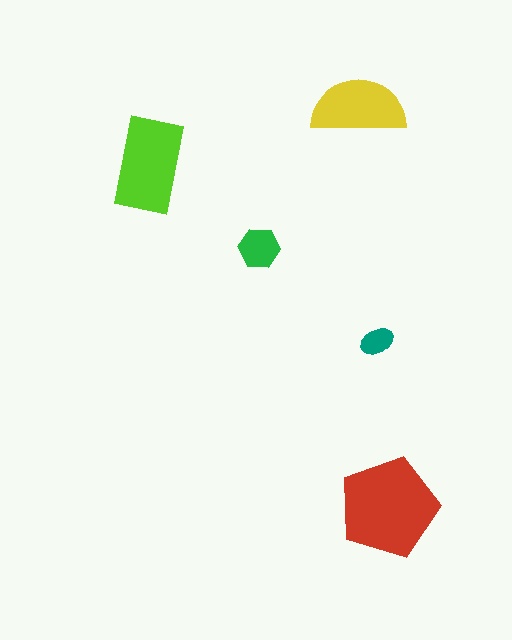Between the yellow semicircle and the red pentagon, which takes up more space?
The red pentagon.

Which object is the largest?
The red pentagon.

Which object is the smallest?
The teal ellipse.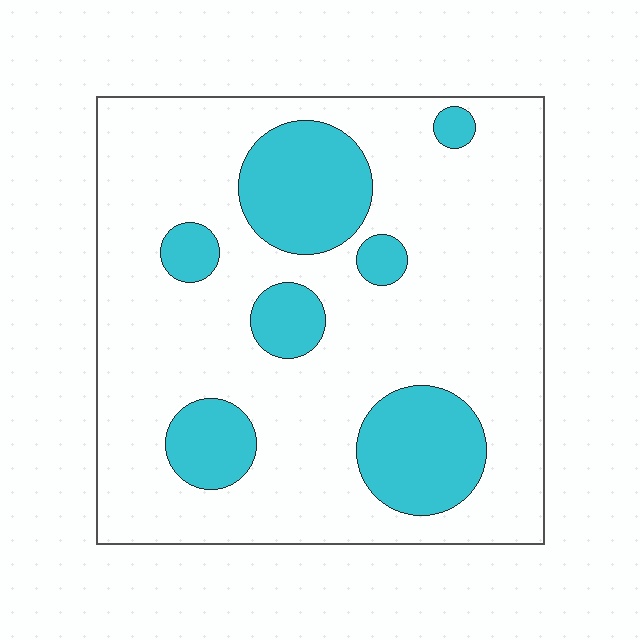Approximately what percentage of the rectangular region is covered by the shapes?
Approximately 25%.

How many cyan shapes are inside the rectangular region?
7.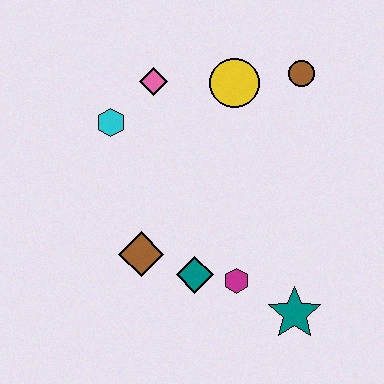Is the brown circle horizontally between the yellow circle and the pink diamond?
No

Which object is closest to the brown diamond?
The teal diamond is closest to the brown diamond.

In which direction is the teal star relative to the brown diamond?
The teal star is to the right of the brown diamond.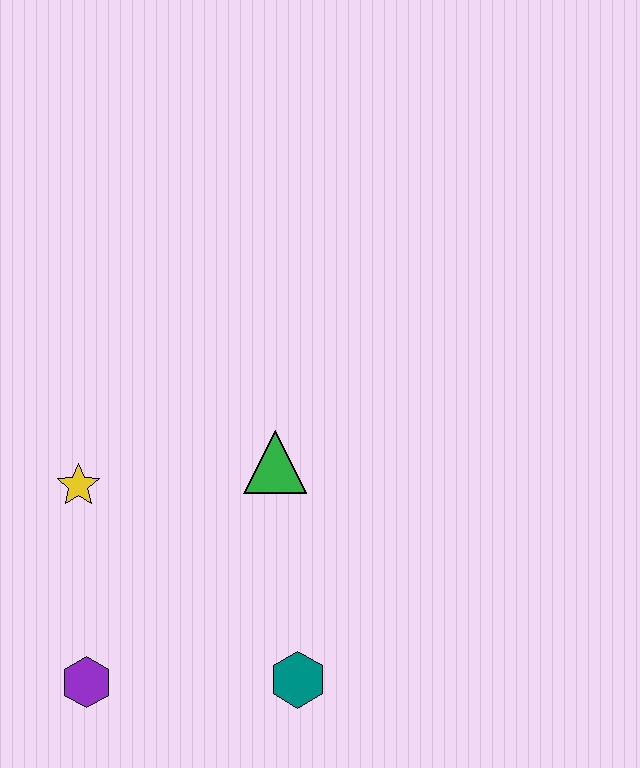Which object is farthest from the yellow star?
The teal hexagon is farthest from the yellow star.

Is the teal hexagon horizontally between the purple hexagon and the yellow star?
No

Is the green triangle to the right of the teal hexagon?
No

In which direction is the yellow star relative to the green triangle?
The yellow star is to the left of the green triangle.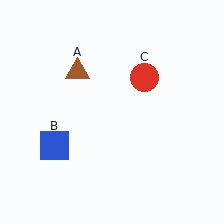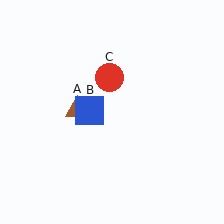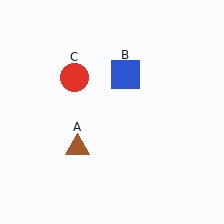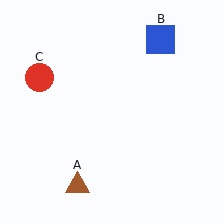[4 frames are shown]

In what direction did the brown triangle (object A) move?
The brown triangle (object A) moved down.